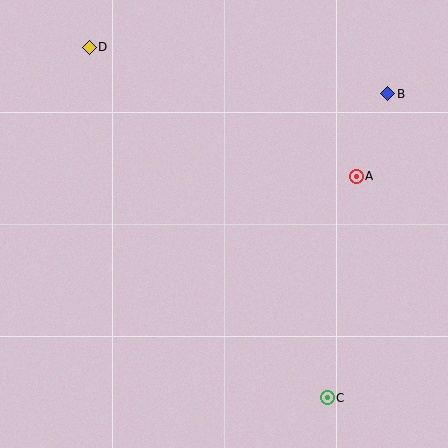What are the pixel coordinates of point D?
Point D is at (89, 47).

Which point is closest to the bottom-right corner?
Point C is closest to the bottom-right corner.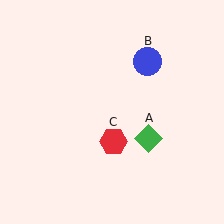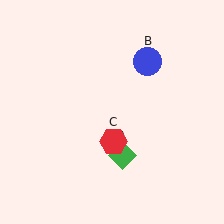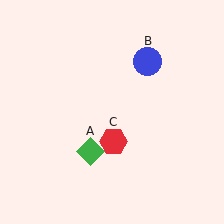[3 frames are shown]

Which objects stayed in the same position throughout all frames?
Blue circle (object B) and red hexagon (object C) remained stationary.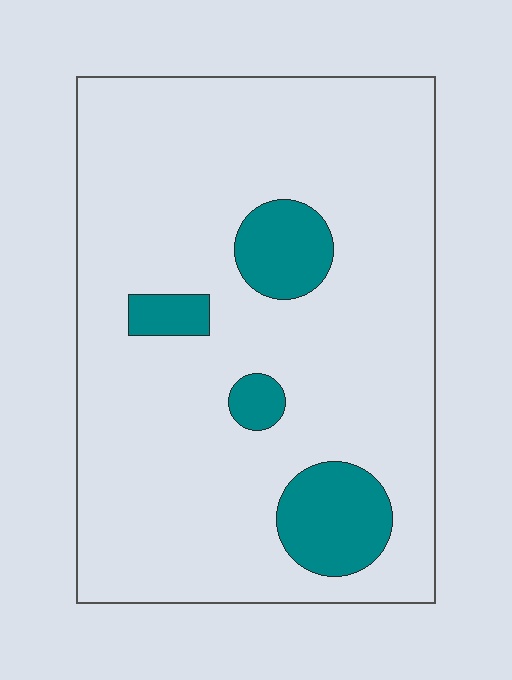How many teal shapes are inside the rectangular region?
4.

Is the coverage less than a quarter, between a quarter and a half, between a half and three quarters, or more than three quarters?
Less than a quarter.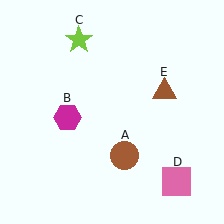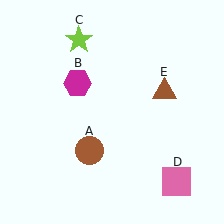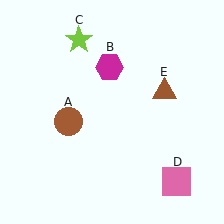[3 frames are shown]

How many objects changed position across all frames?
2 objects changed position: brown circle (object A), magenta hexagon (object B).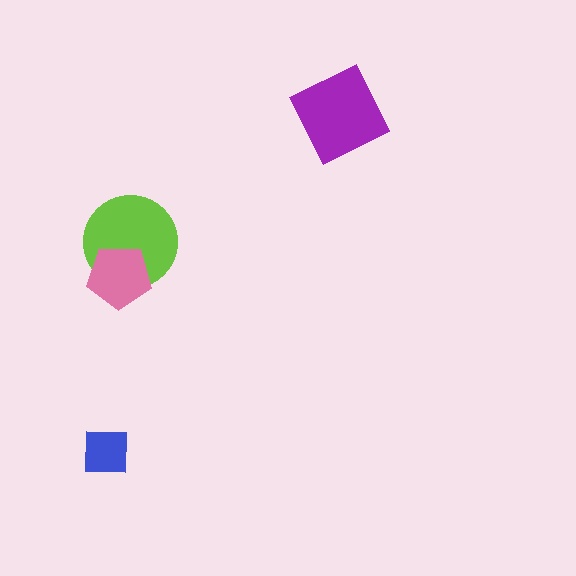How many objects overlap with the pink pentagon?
1 object overlaps with the pink pentagon.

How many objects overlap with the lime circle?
1 object overlaps with the lime circle.